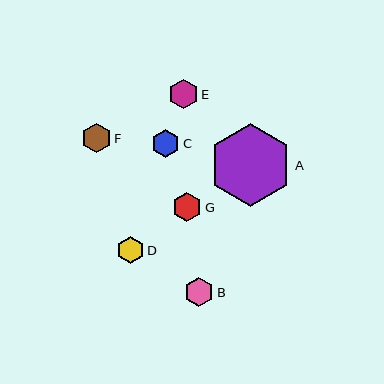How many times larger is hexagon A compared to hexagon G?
Hexagon A is approximately 2.8 times the size of hexagon G.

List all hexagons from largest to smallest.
From largest to smallest: A, G, B, E, F, C, D.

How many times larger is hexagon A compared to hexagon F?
Hexagon A is approximately 2.8 times the size of hexagon F.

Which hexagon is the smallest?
Hexagon D is the smallest with a size of approximately 28 pixels.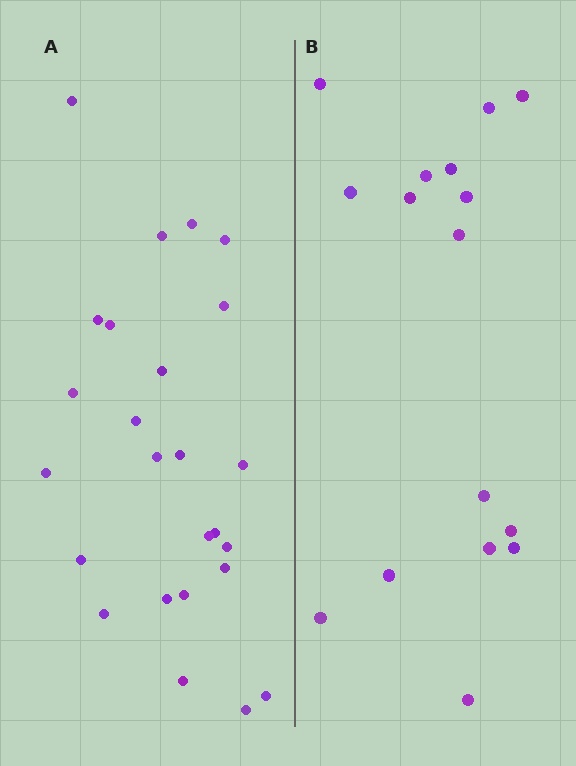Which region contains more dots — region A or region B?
Region A (the left region) has more dots.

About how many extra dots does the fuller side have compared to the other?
Region A has roughly 8 or so more dots than region B.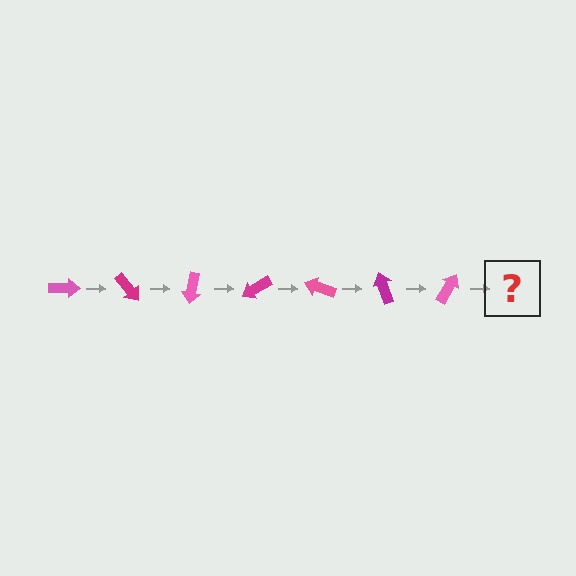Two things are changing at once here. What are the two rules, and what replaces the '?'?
The two rules are that it rotates 50 degrees each step and the color cycles through pink and magenta. The '?' should be a magenta arrow, rotated 350 degrees from the start.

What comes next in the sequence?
The next element should be a magenta arrow, rotated 350 degrees from the start.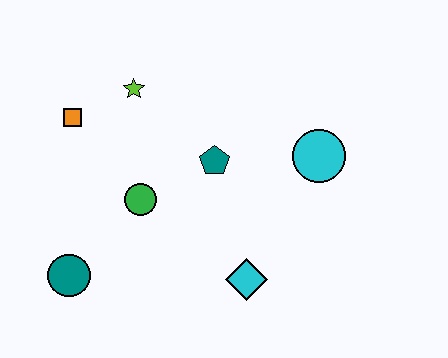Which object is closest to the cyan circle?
The teal pentagon is closest to the cyan circle.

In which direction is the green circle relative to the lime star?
The green circle is below the lime star.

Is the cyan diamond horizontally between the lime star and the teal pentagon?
No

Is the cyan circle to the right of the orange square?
Yes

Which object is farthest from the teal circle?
The cyan circle is farthest from the teal circle.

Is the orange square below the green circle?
No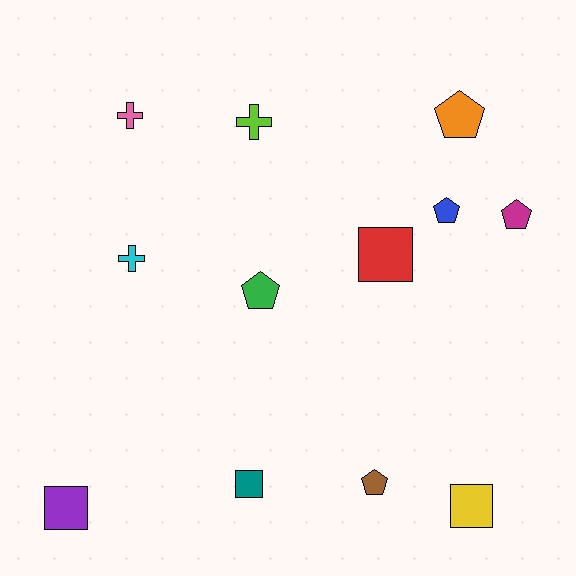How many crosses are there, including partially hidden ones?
There are 3 crosses.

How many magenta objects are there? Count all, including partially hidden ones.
There is 1 magenta object.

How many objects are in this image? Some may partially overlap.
There are 12 objects.